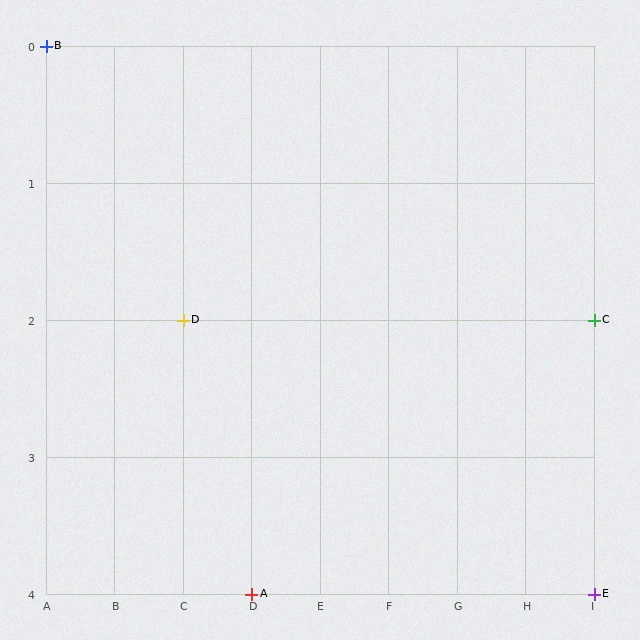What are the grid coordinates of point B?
Point B is at grid coordinates (A, 0).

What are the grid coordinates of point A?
Point A is at grid coordinates (D, 4).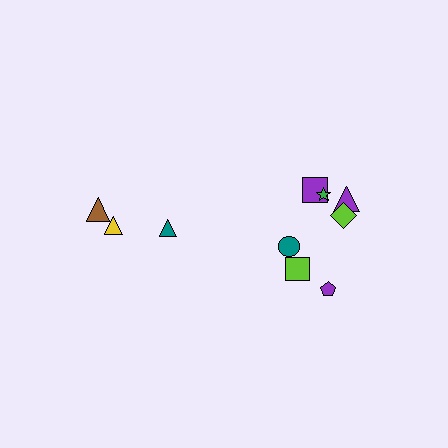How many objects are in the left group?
There are 3 objects.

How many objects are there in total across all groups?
There are 11 objects.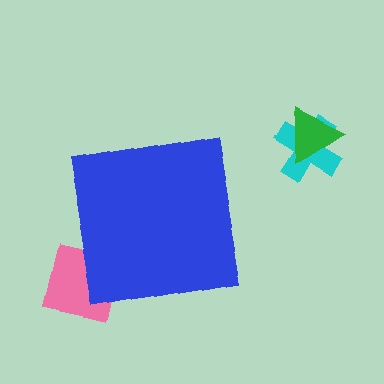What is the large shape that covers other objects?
A blue square.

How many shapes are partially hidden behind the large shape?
1 shape is partially hidden.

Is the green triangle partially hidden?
No, the green triangle is fully visible.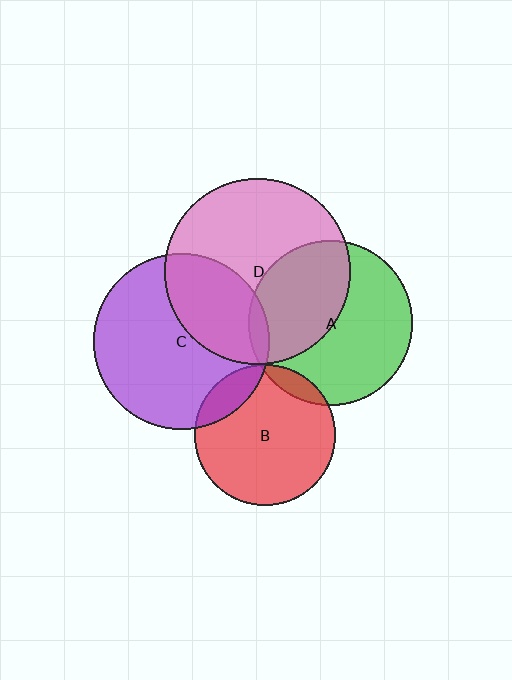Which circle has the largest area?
Circle D (pink).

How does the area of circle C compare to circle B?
Approximately 1.6 times.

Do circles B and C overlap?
Yes.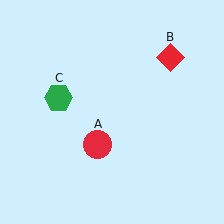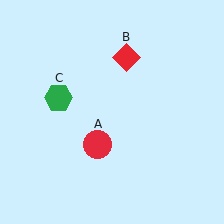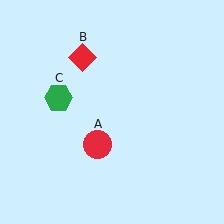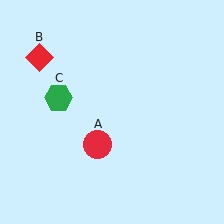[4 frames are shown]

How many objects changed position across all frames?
1 object changed position: red diamond (object B).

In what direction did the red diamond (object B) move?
The red diamond (object B) moved left.